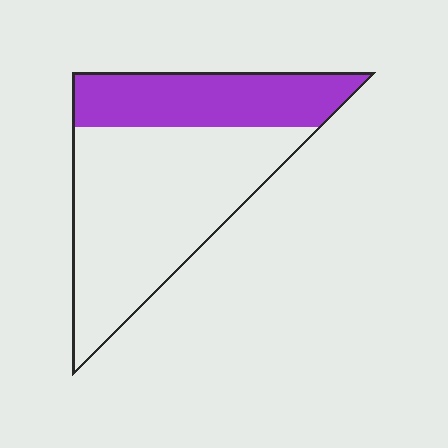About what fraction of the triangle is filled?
About one third (1/3).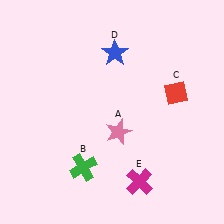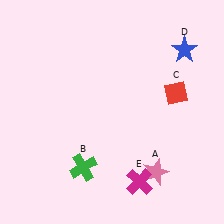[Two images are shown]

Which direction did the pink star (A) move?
The pink star (A) moved down.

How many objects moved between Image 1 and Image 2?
2 objects moved between the two images.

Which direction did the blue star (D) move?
The blue star (D) moved right.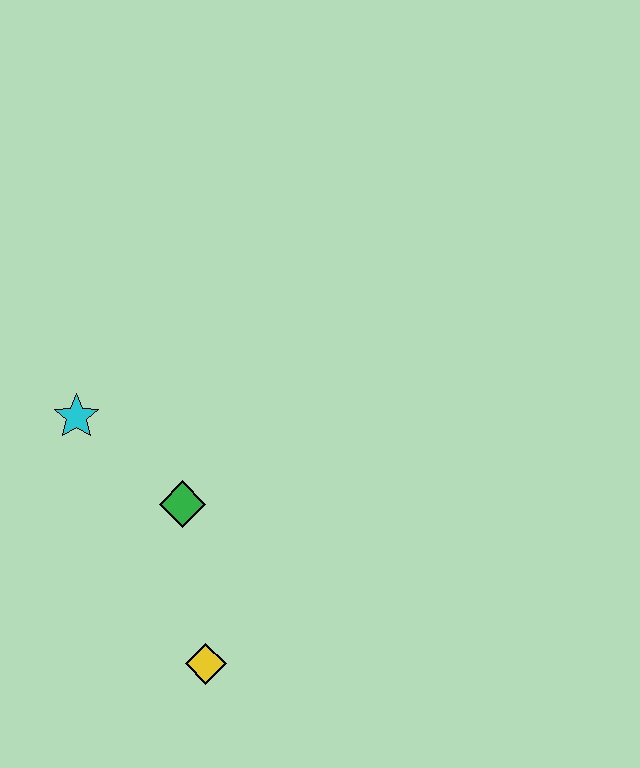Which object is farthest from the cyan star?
The yellow diamond is farthest from the cyan star.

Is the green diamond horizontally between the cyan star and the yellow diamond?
Yes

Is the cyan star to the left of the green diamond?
Yes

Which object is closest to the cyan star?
The green diamond is closest to the cyan star.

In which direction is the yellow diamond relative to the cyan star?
The yellow diamond is below the cyan star.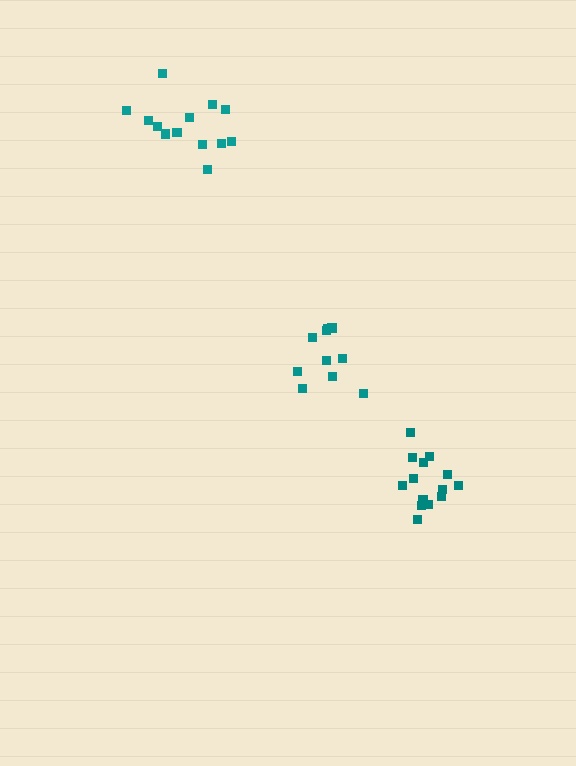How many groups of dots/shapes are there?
There are 3 groups.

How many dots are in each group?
Group 1: 14 dots, Group 2: 10 dots, Group 3: 13 dots (37 total).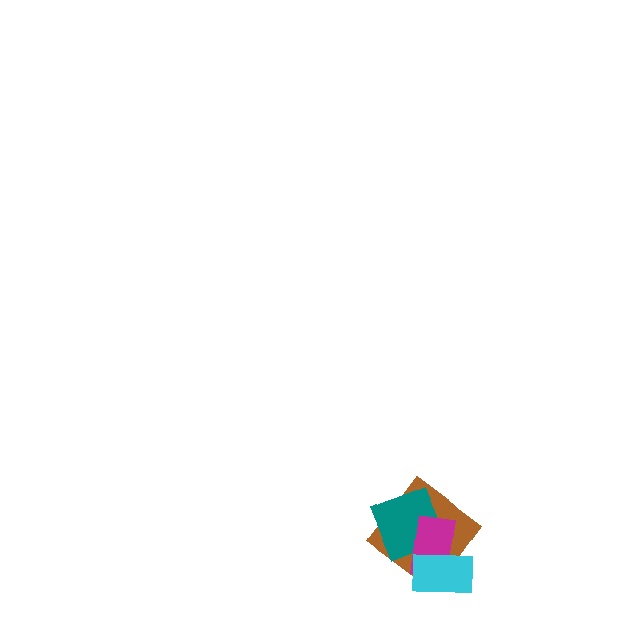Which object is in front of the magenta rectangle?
The cyan rectangle is in front of the magenta rectangle.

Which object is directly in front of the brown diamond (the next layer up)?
The teal square is directly in front of the brown diamond.